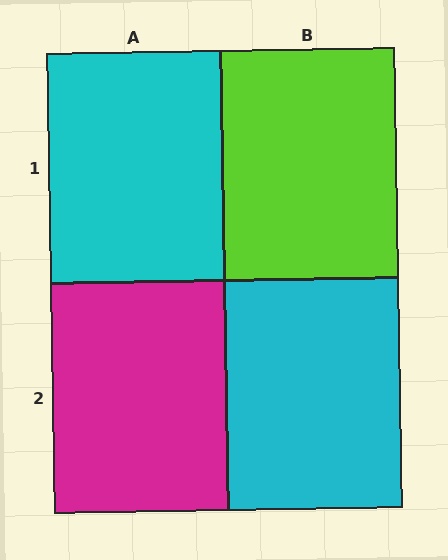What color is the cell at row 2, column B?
Cyan.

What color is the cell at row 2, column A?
Magenta.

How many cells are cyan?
2 cells are cyan.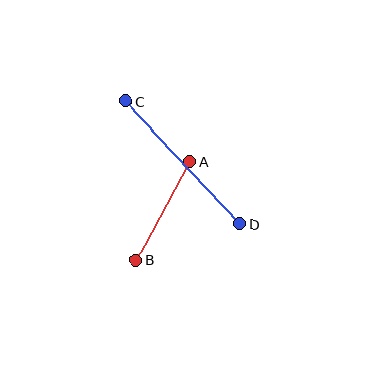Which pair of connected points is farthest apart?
Points C and D are farthest apart.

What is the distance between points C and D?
The distance is approximately 168 pixels.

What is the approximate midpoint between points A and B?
The midpoint is at approximately (163, 211) pixels.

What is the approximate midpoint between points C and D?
The midpoint is at approximately (183, 163) pixels.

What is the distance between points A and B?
The distance is approximately 112 pixels.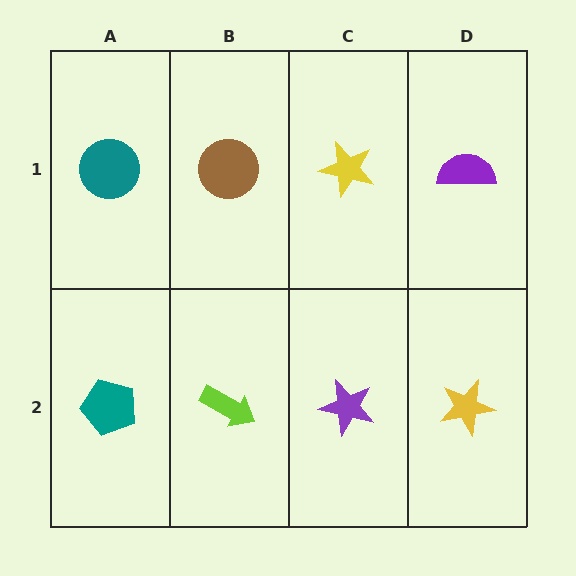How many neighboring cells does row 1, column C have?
3.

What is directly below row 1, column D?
A yellow star.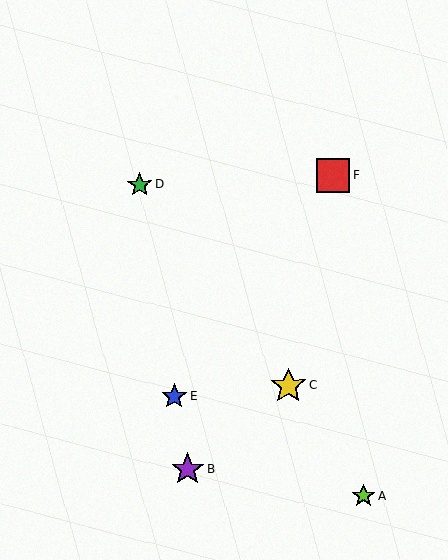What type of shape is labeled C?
Shape C is a yellow star.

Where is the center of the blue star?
The center of the blue star is at (174, 397).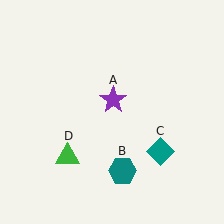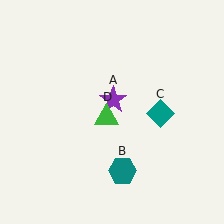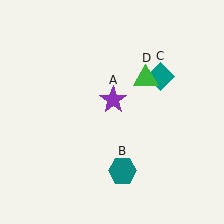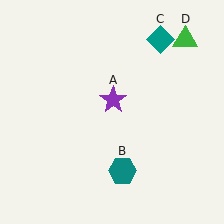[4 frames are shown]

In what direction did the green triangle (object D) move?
The green triangle (object D) moved up and to the right.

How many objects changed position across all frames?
2 objects changed position: teal diamond (object C), green triangle (object D).